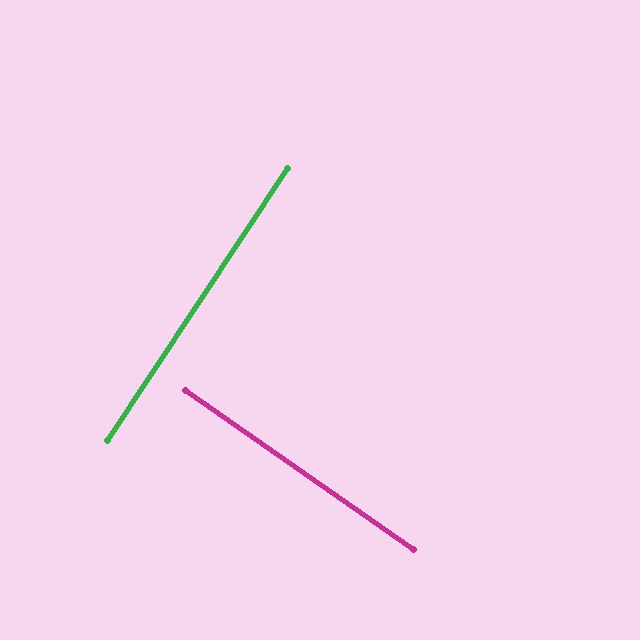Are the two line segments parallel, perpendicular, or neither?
Perpendicular — they meet at approximately 89°.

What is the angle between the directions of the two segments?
Approximately 89 degrees.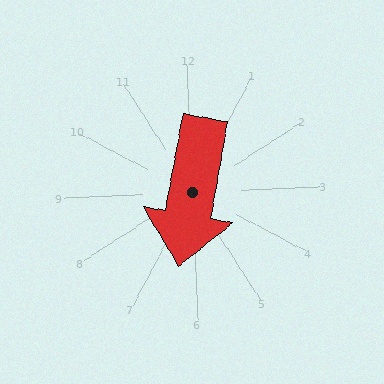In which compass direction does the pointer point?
South.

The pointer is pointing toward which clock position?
Roughly 6 o'clock.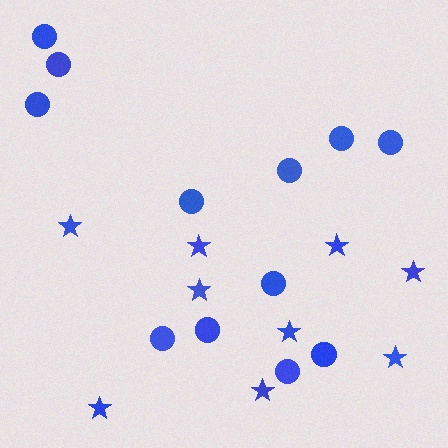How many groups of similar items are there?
There are 2 groups: one group of stars (9) and one group of circles (12).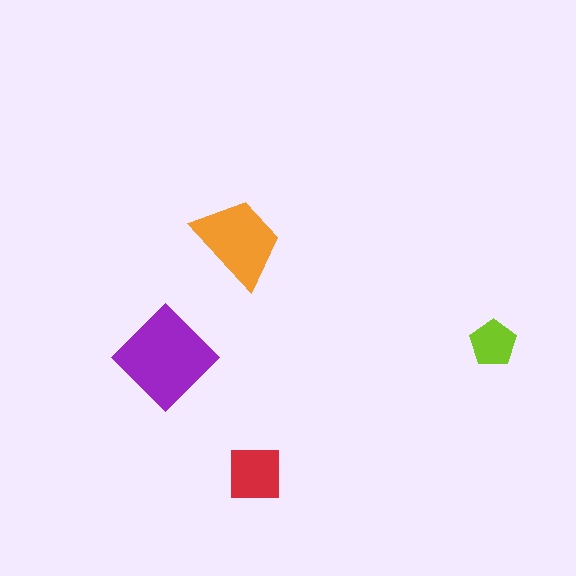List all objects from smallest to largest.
The lime pentagon, the red square, the orange trapezoid, the purple diamond.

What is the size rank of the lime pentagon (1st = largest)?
4th.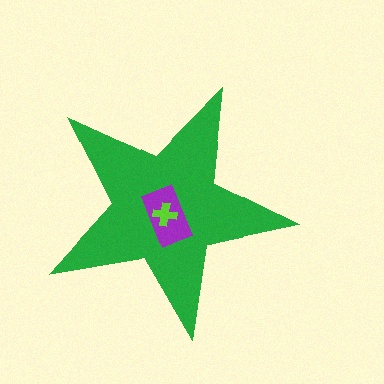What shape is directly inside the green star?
The purple rectangle.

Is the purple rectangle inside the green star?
Yes.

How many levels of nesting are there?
3.